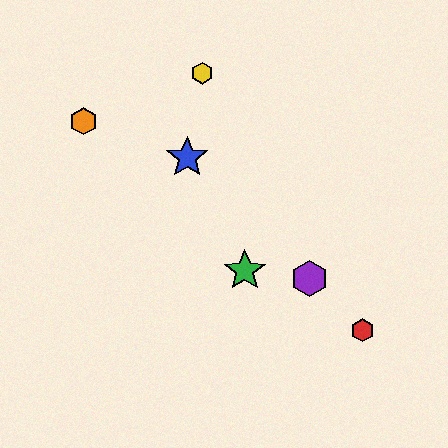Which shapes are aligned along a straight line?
The red hexagon, the blue star, the purple hexagon are aligned along a straight line.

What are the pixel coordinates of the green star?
The green star is at (245, 271).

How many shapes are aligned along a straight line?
3 shapes (the red hexagon, the blue star, the purple hexagon) are aligned along a straight line.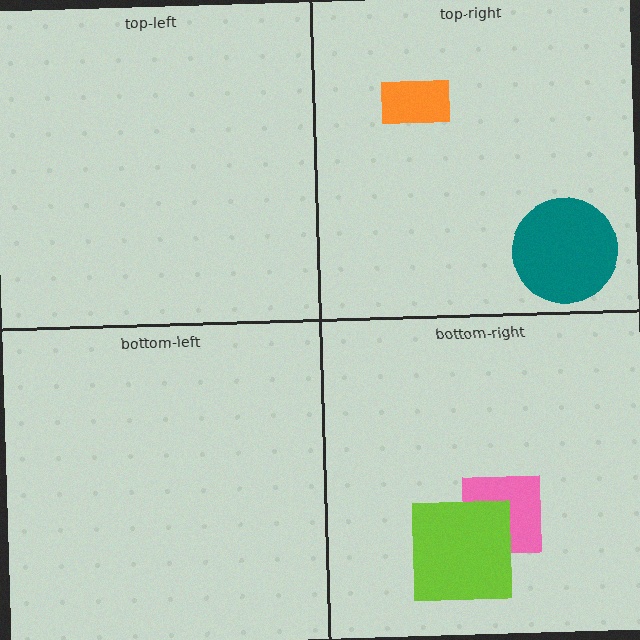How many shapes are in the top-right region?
2.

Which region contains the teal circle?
The top-right region.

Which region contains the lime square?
The bottom-right region.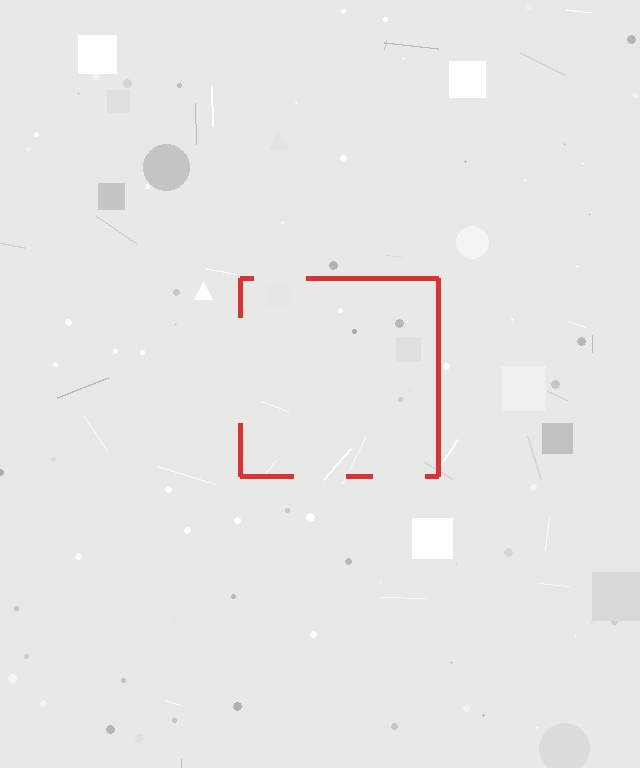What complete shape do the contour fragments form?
The contour fragments form a square.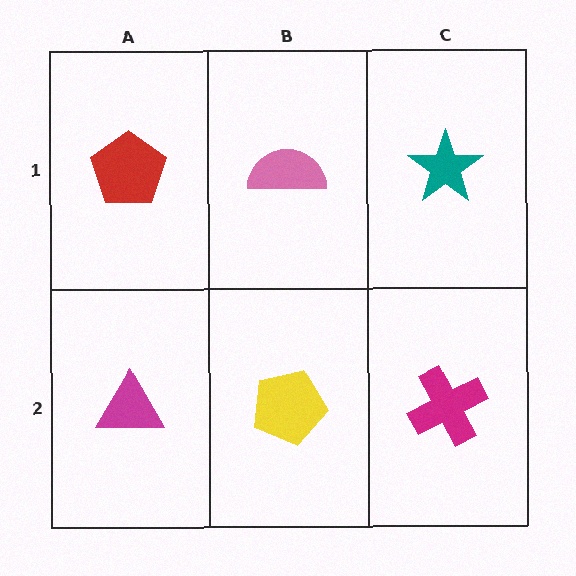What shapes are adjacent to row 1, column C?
A magenta cross (row 2, column C), a pink semicircle (row 1, column B).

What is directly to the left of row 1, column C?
A pink semicircle.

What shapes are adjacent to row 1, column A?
A magenta triangle (row 2, column A), a pink semicircle (row 1, column B).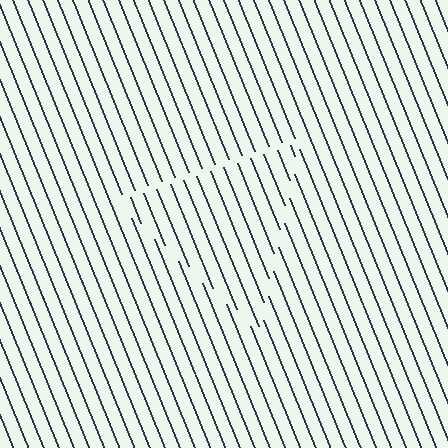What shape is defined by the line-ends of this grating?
An illusory triangle. The interior of the shape contains the same grating, shifted by half a period — the contour is defined by the phase discontinuity where line-ends from the inner and outer gratings abut.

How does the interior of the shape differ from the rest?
The interior of the shape contains the same grating, shifted by half a period — the contour is defined by the phase discontinuity where line-ends from the inner and outer gratings abut.